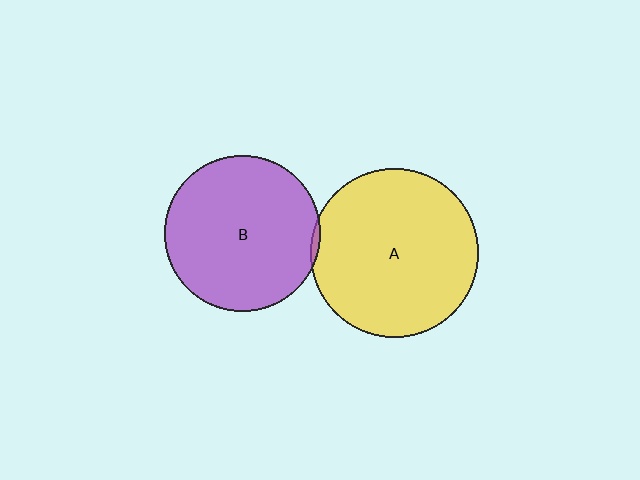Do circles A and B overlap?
Yes.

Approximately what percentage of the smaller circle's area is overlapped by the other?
Approximately 5%.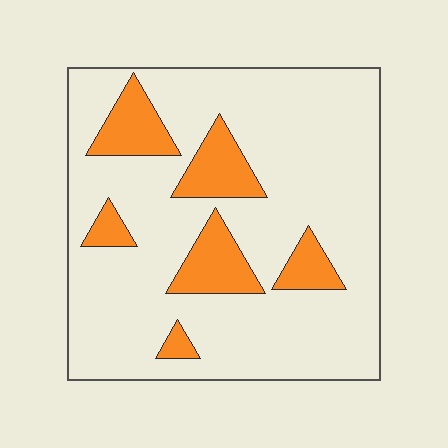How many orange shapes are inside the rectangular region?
6.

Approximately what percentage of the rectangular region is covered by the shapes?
Approximately 20%.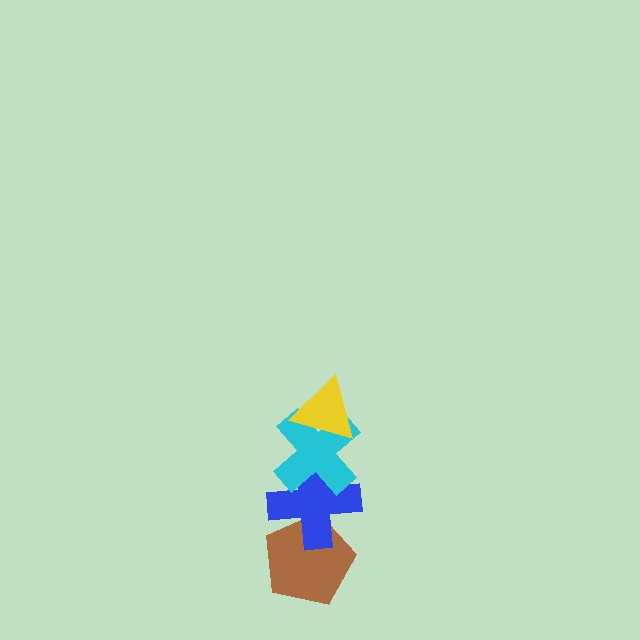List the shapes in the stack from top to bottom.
From top to bottom: the yellow triangle, the cyan cross, the blue cross, the brown pentagon.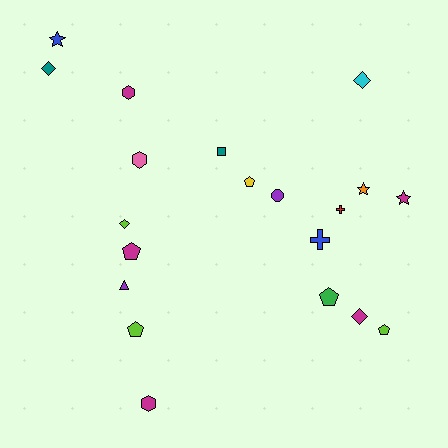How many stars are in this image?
There are 3 stars.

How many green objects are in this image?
There is 1 green object.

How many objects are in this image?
There are 20 objects.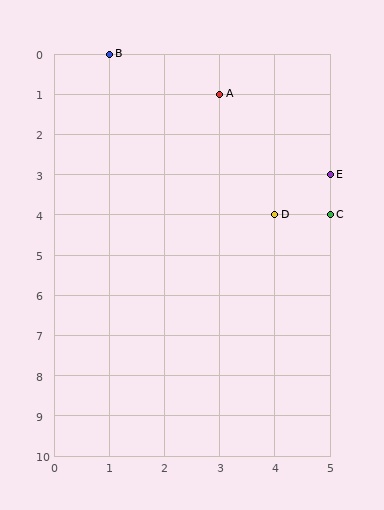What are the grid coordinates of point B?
Point B is at grid coordinates (1, 0).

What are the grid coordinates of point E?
Point E is at grid coordinates (5, 3).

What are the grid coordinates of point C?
Point C is at grid coordinates (5, 4).